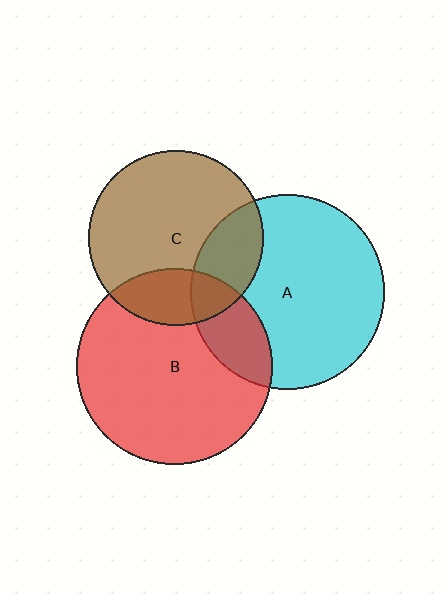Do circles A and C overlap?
Yes.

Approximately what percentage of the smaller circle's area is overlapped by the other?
Approximately 25%.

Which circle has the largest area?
Circle B (red).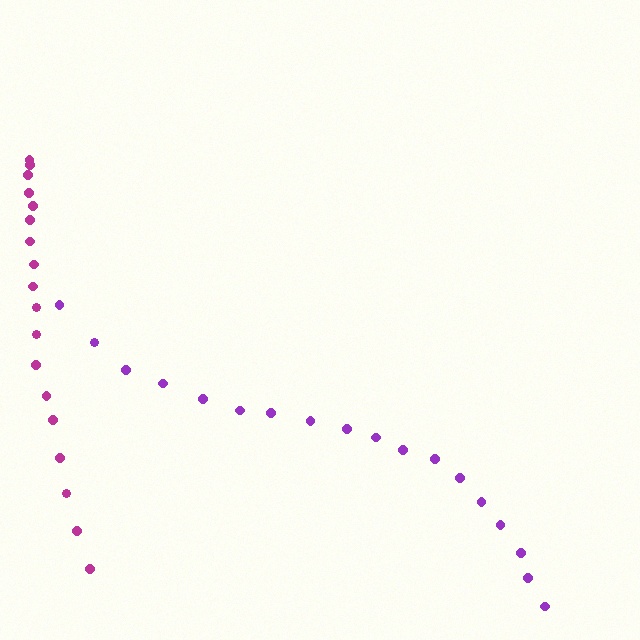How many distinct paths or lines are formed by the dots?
There are 2 distinct paths.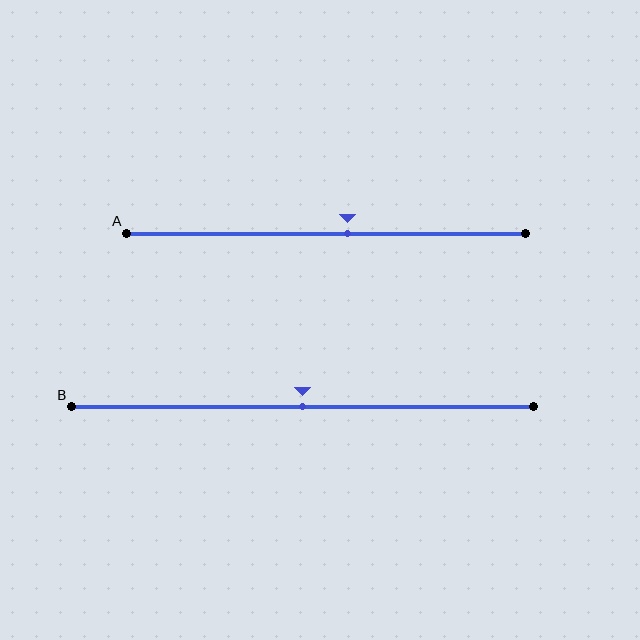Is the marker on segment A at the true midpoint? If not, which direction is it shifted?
No, the marker on segment A is shifted to the right by about 5% of the segment length.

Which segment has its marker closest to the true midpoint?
Segment B has its marker closest to the true midpoint.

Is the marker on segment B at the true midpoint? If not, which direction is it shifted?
Yes, the marker on segment B is at the true midpoint.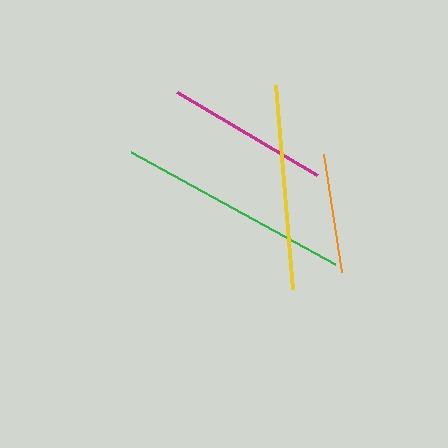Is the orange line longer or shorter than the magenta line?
The magenta line is longer than the orange line.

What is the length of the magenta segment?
The magenta segment is approximately 163 pixels long.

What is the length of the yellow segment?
The yellow segment is approximately 205 pixels long.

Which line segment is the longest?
The green line is the longest at approximately 232 pixels.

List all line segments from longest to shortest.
From longest to shortest: green, yellow, magenta, orange.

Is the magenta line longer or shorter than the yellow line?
The yellow line is longer than the magenta line.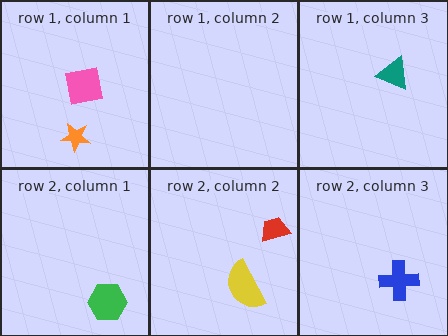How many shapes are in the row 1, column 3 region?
1.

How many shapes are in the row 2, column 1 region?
1.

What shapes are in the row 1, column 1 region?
The orange star, the pink square.